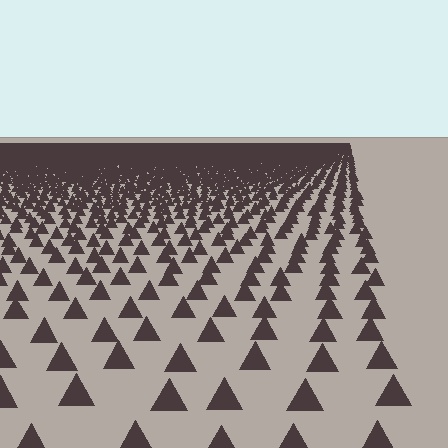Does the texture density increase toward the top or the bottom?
Density increases toward the top.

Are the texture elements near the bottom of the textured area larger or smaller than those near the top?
Larger. Near the bottom, elements are closer to the viewer and appear at a bigger on-screen size.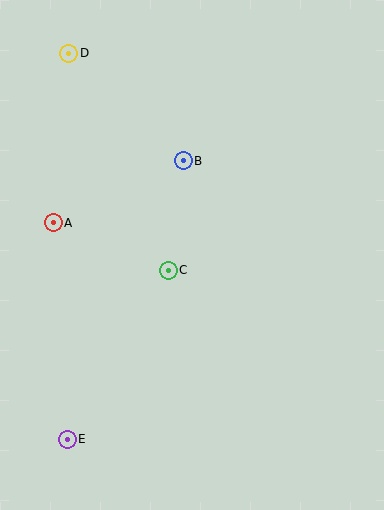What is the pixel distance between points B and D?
The distance between B and D is 157 pixels.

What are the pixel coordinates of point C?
Point C is at (168, 270).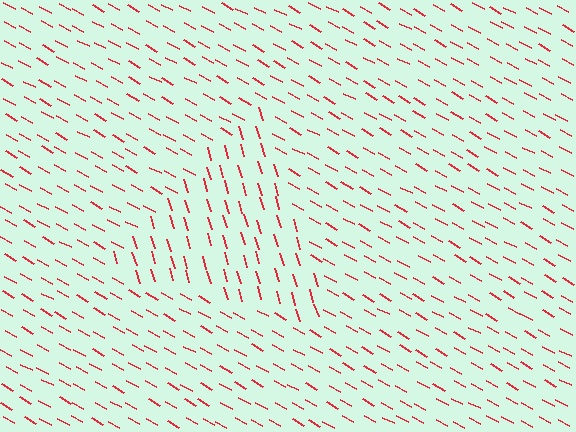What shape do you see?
I see a triangle.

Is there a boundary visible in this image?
Yes, there is a texture boundary formed by a change in line orientation.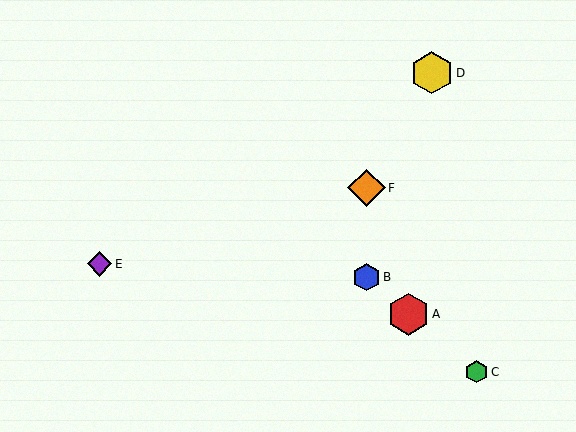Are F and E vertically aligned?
No, F is at x≈366 and E is at x≈100.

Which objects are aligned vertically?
Objects B, F are aligned vertically.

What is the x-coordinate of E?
Object E is at x≈100.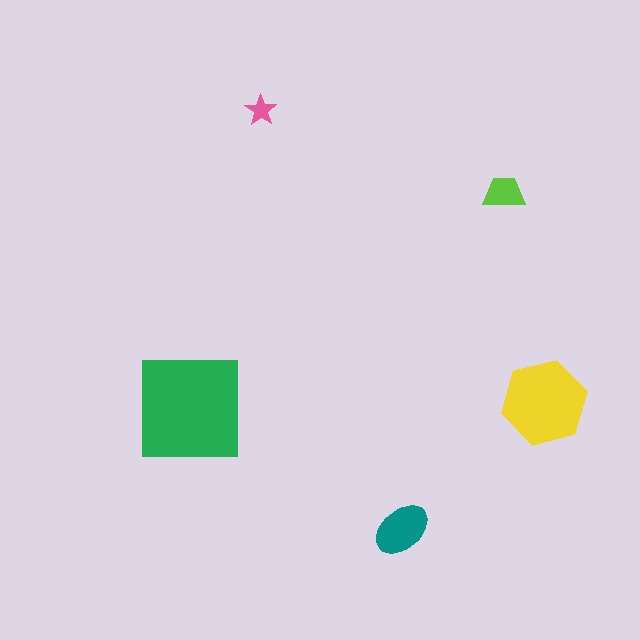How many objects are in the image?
There are 5 objects in the image.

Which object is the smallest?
The pink star.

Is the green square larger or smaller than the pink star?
Larger.